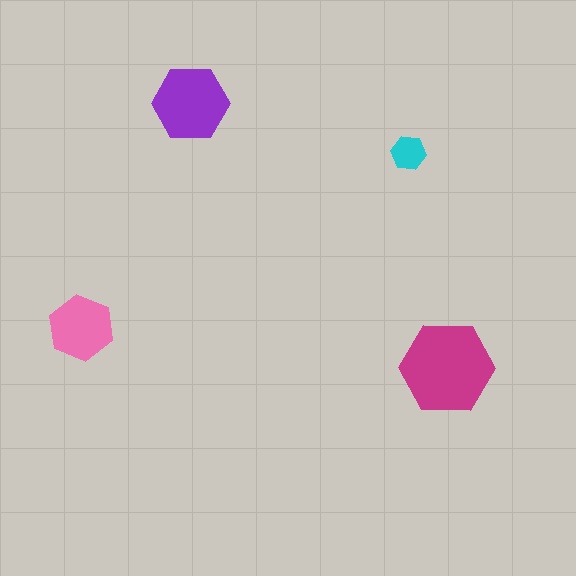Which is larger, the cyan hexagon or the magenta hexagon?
The magenta one.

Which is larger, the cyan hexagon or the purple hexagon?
The purple one.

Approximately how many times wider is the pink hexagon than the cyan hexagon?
About 2 times wider.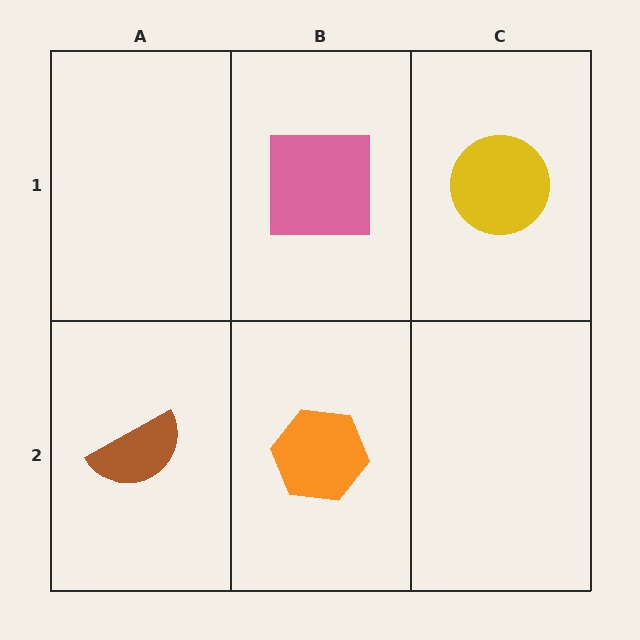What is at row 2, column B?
An orange hexagon.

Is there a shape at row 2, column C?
No, that cell is empty.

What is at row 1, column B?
A pink square.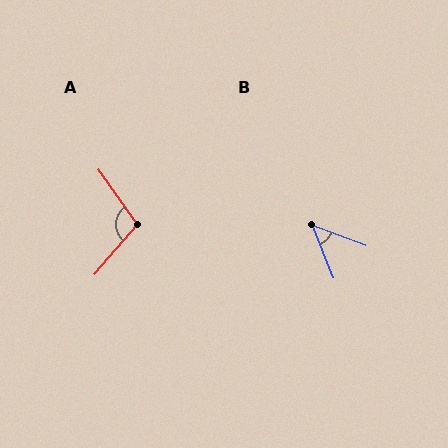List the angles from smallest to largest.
B (48°), A (104°).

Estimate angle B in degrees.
Approximately 48 degrees.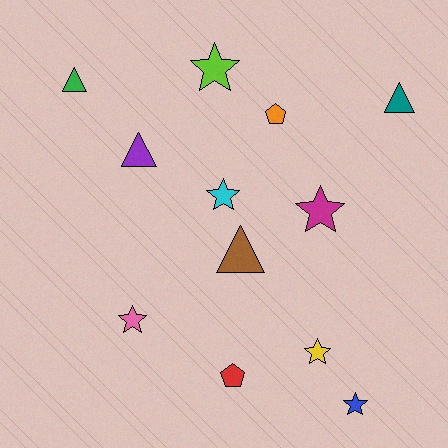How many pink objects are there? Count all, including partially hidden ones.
There is 1 pink object.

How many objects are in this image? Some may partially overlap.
There are 12 objects.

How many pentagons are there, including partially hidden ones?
There are 2 pentagons.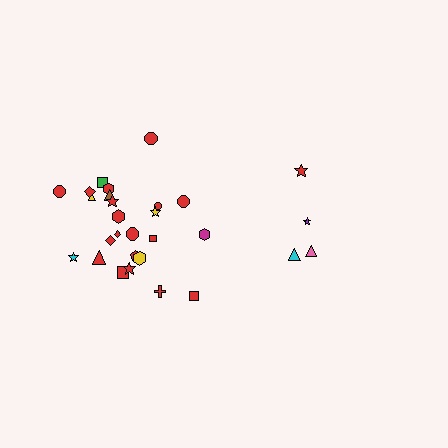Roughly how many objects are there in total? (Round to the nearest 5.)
Roughly 30 objects in total.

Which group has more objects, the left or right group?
The left group.